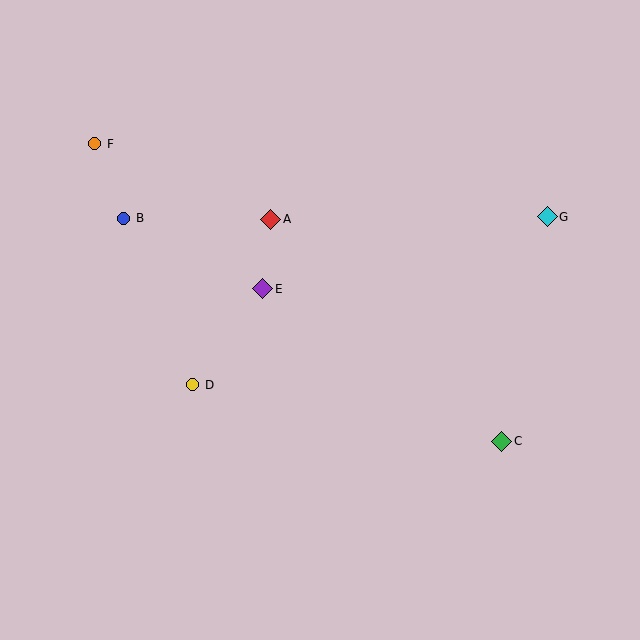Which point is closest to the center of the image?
Point E at (263, 289) is closest to the center.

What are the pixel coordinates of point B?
Point B is at (124, 218).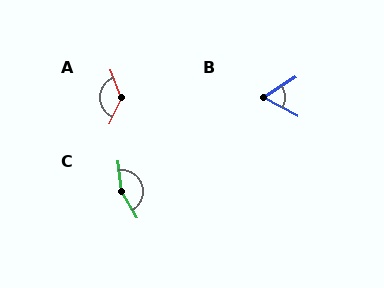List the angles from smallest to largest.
B (62°), A (134°), C (157°).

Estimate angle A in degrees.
Approximately 134 degrees.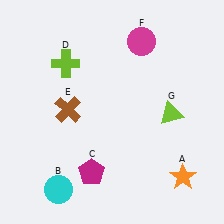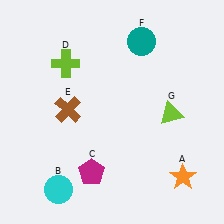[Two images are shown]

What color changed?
The circle (F) changed from magenta in Image 1 to teal in Image 2.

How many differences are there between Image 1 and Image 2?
There is 1 difference between the two images.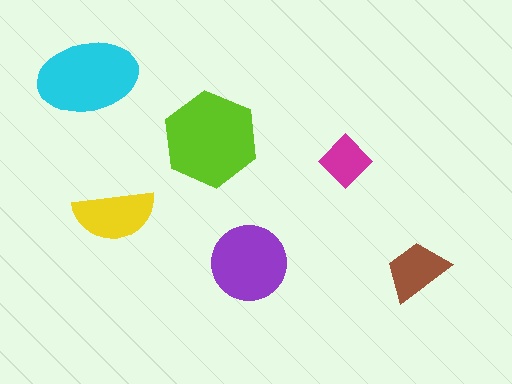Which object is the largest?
The lime hexagon.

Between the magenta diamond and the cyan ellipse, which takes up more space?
The cyan ellipse.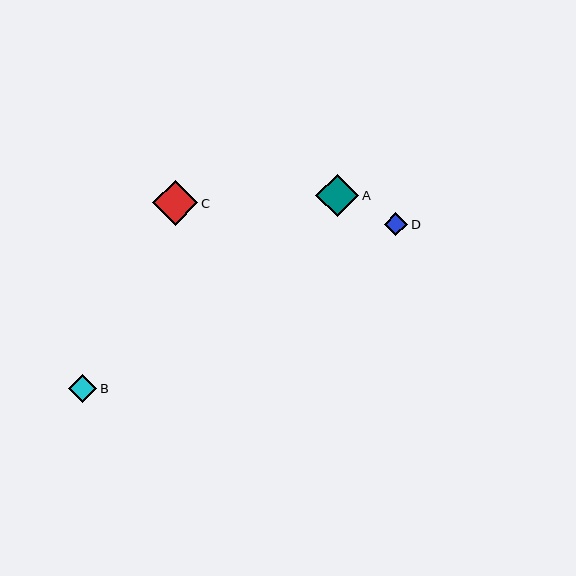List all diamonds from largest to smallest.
From largest to smallest: C, A, B, D.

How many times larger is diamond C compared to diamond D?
Diamond C is approximately 1.9 times the size of diamond D.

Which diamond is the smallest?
Diamond D is the smallest with a size of approximately 23 pixels.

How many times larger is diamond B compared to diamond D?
Diamond B is approximately 1.2 times the size of diamond D.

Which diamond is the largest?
Diamond C is the largest with a size of approximately 45 pixels.